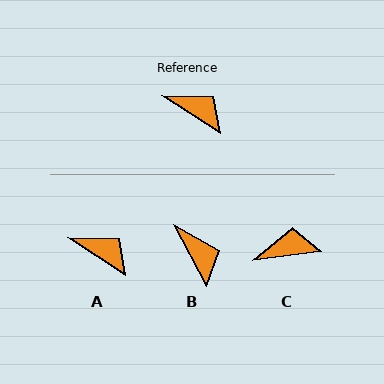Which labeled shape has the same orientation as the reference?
A.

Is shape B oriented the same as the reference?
No, it is off by about 29 degrees.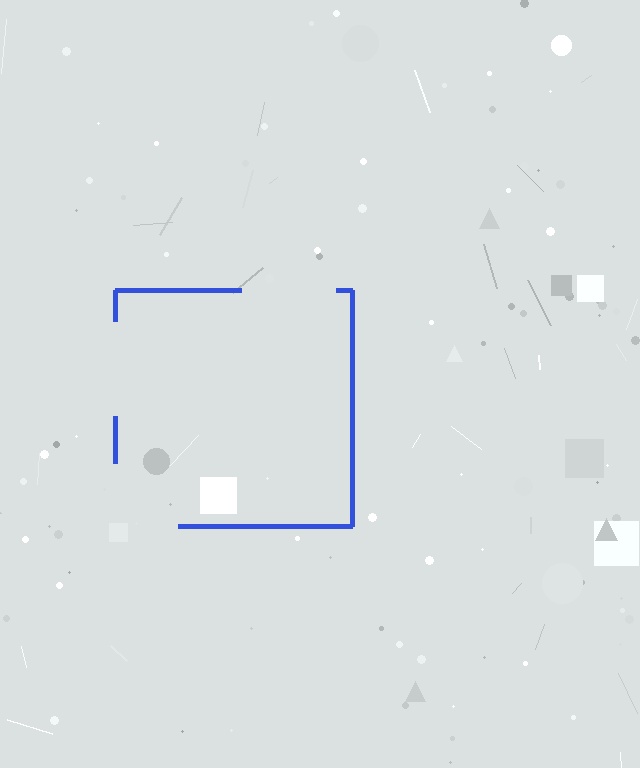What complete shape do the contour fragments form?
The contour fragments form a square.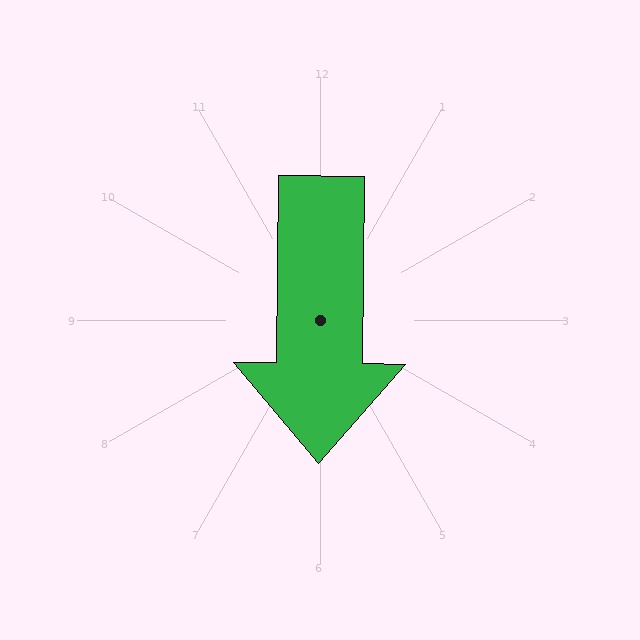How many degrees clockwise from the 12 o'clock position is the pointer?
Approximately 181 degrees.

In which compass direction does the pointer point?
South.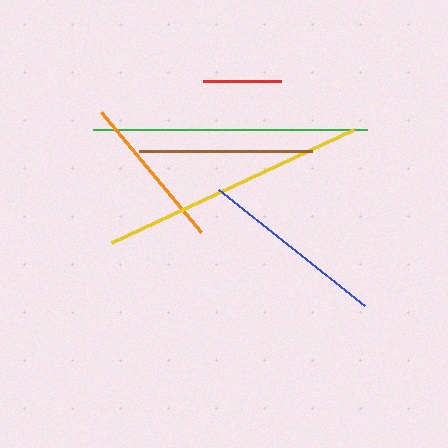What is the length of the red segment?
The red segment is approximately 78 pixels long.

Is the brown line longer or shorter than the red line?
The brown line is longer than the red line.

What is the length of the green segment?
The green segment is approximately 275 pixels long.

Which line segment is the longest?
The green line is the longest at approximately 275 pixels.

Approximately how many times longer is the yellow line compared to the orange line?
The yellow line is approximately 1.7 times the length of the orange line.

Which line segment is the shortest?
The red line is the shortest at approximately 78 pixels.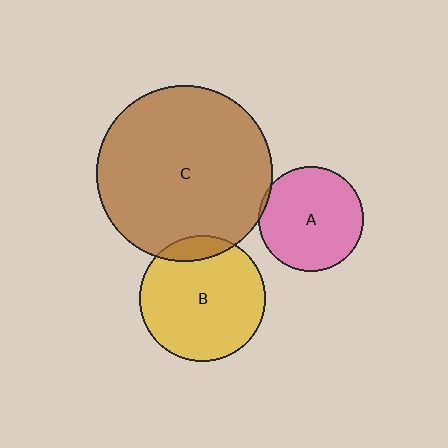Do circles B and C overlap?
Yes.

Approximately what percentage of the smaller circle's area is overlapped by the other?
Approximately 10%.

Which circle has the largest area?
Circle C (brown).